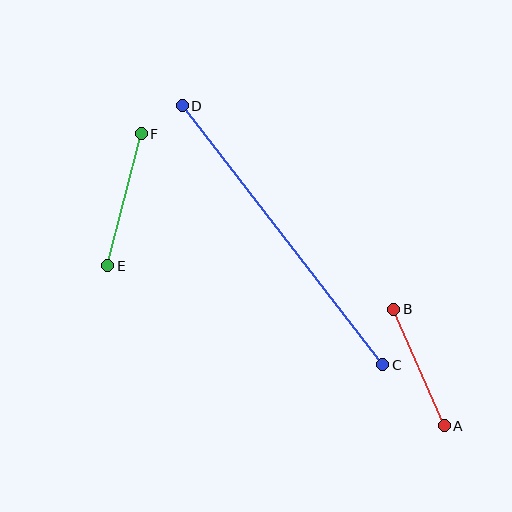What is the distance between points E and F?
The distance is approximately 136 pixels.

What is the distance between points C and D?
The distance is approximately 328 pixels.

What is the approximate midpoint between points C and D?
The midpoint is at approximately (283, 235) pixels.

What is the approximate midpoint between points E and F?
The midpoint is at approximately (125, 200) pixels.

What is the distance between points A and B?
The distance is approximately 127 pixels.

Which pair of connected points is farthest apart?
Points C and D are farthest apart.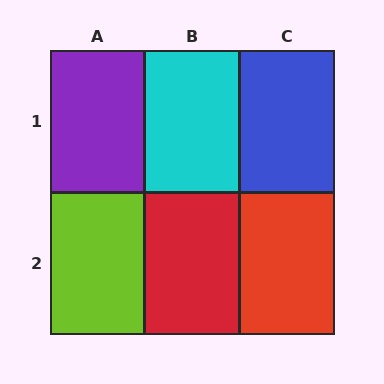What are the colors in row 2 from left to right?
Lime, red, red.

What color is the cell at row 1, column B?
Cyan.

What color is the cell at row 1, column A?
Purple.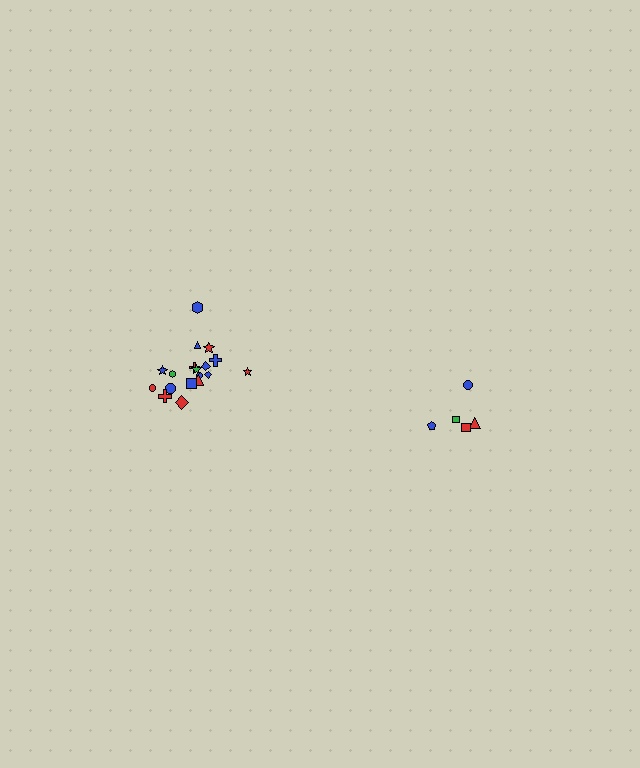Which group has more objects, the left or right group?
The left group.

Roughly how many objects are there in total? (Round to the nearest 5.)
Roughly 25 objects in total.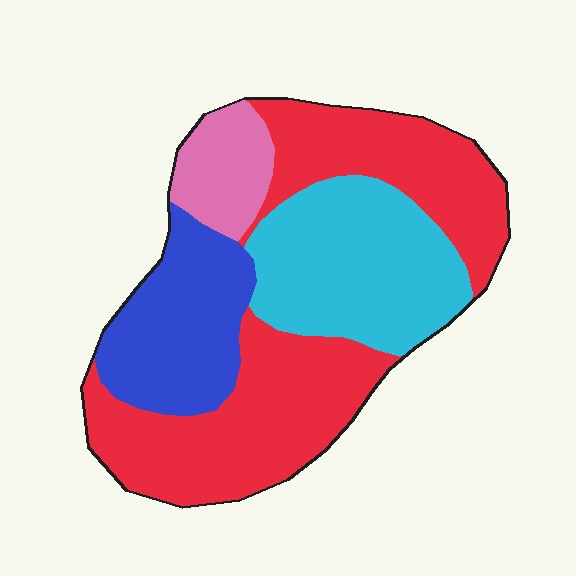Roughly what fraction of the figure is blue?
Blue takes up about one fifth (1/5) of the figure.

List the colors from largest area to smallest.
From largest to smallest: red, cyan, blue, pink.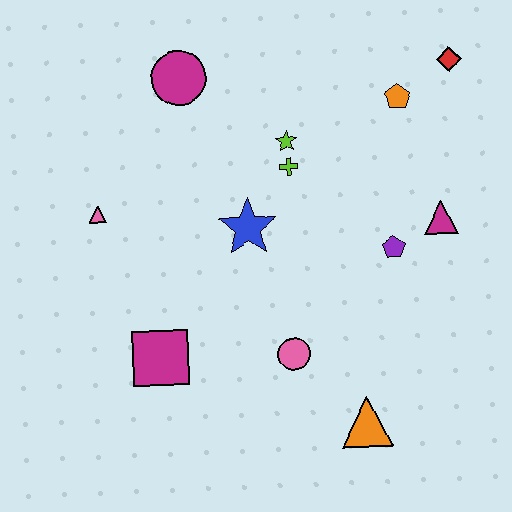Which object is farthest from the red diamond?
The magenta square is farthest from the red diamond.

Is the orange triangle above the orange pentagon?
No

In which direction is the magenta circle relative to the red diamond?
The magenta circle is to the left of the red diamond.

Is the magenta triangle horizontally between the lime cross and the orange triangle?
No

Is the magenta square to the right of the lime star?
No